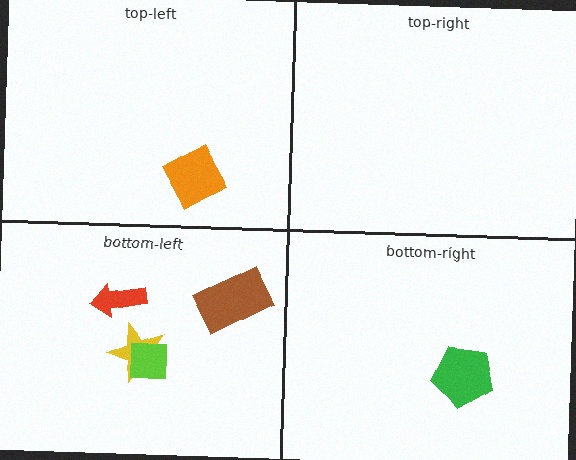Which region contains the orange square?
The top-left region.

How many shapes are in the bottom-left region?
4.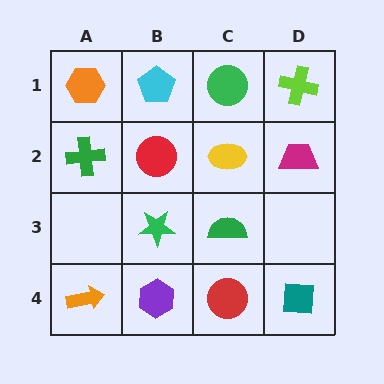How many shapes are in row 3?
2 shapes.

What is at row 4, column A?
An orange arrow.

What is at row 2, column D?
A magenta trapezoid.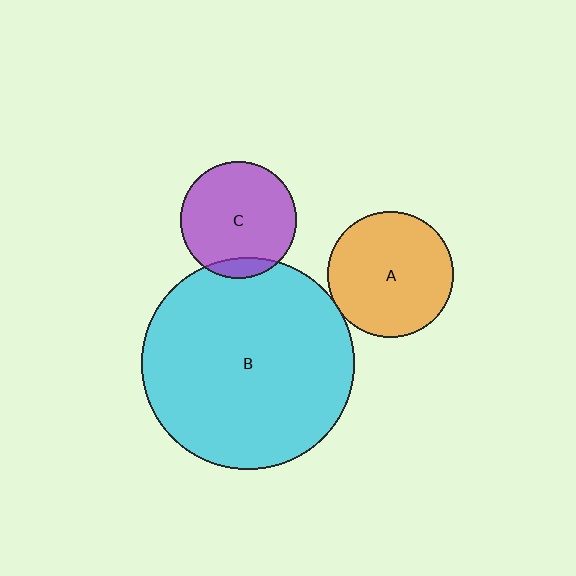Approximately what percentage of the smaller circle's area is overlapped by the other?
Approximately 5%.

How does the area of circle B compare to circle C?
Approximately 3.3 times.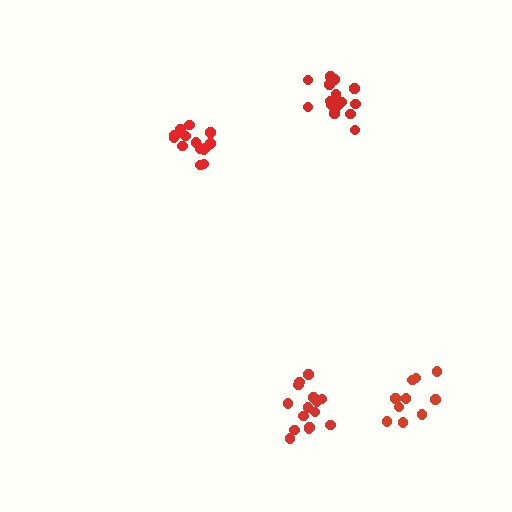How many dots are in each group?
Group 1: 15 dots, Group 2: 10 dots, Group 3: 16 dots, Group 4: 14 dots (55 total).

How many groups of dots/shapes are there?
There are 4 groups.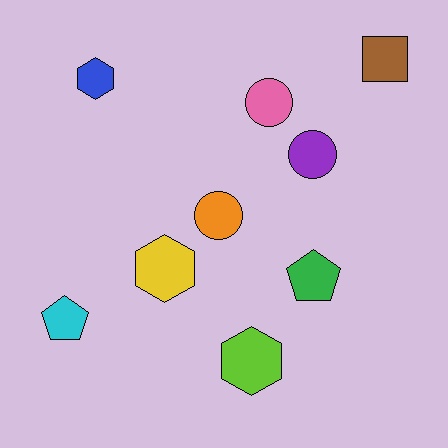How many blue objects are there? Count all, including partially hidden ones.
There is 1 blue object.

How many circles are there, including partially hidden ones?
There are 3 circles.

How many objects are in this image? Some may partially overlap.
There are 9 objects.